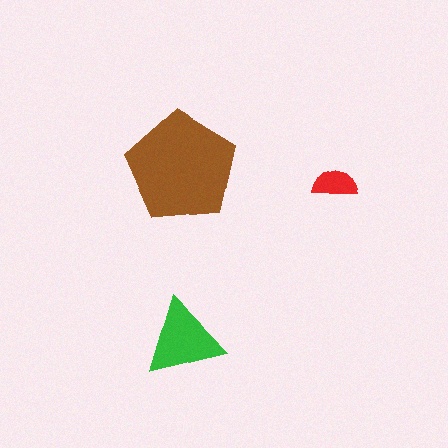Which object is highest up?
The brown pentagon is topmost.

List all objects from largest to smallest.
The brown pentagon, the green triangle, the red semicircle.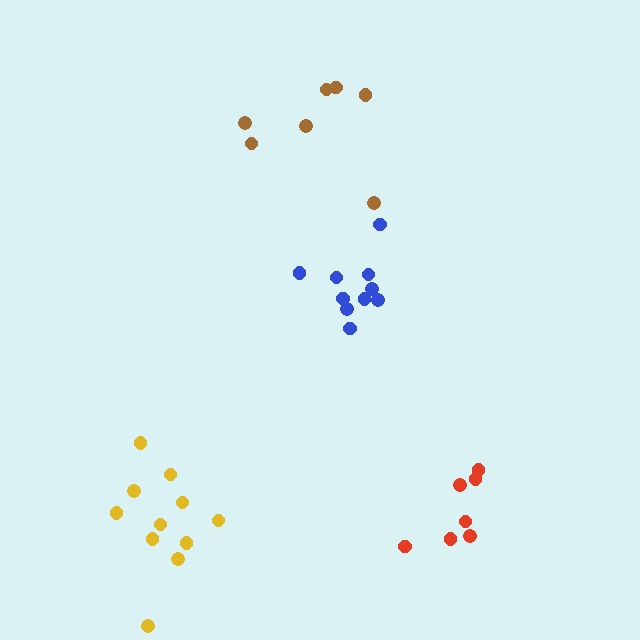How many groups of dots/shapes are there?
There are 4 groups.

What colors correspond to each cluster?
The clusters are colored: blue, red, yellow, brown.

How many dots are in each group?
Group 1: 10 dots, Group 2: 7 dots, Group 3: 11 dots, Group 4: 7 dots (35 total).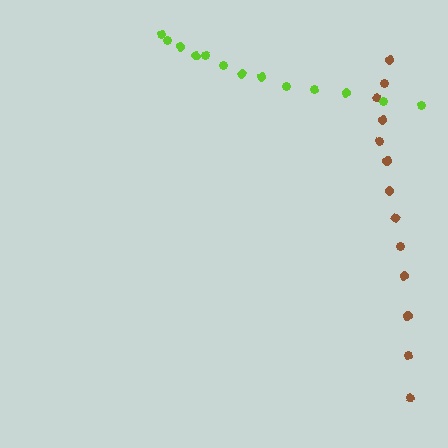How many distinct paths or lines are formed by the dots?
There are 2 distinct paths.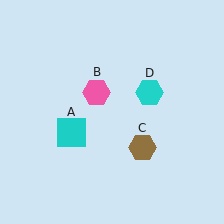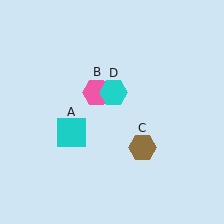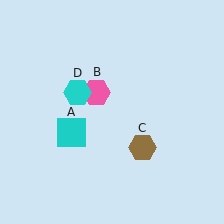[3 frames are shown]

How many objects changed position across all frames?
1 object changed position: cyan hexagon (object D).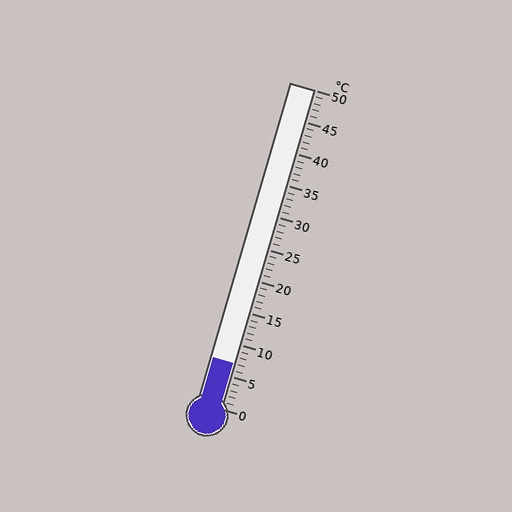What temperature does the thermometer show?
The thermometer shows approximately 7°C.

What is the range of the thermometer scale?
The thermometer scale ranges from 0°C to 50°C.